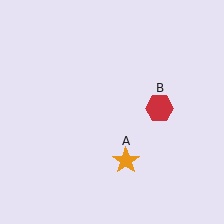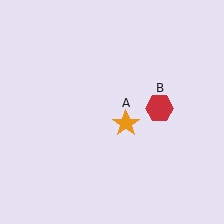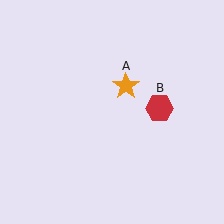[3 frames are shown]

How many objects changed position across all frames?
1 object changed position: orange star (object A).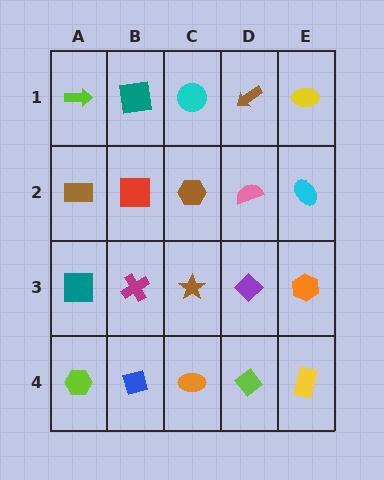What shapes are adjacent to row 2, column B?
A teal square (row 1, column B), a magenta cross (row 3, column B), a brown rectangle (row 2, column A), a brown hexagon (row 2, column C).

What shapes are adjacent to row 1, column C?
A brown hexagon (row 2, column C), a teal square (row 1, column B), a brown arrow (row 1, column D).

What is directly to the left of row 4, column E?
A lime diamond.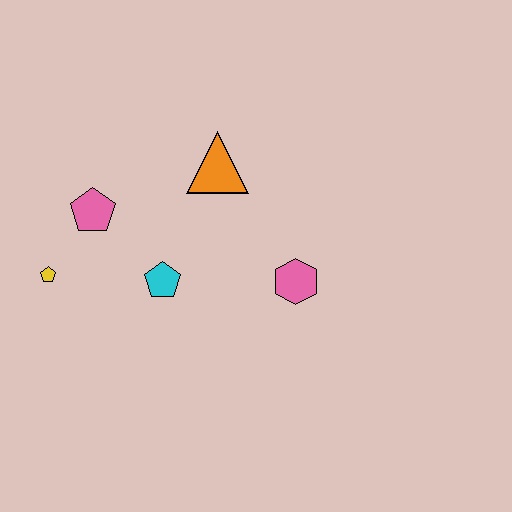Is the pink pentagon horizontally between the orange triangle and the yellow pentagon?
Yes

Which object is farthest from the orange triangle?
The yellow pentagon is farthest from the orange triangle.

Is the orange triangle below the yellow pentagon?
No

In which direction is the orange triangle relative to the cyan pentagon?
The orange triangle is above the cyan pentagon.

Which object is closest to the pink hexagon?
The cyan pentagon is closest to the pink hexagon.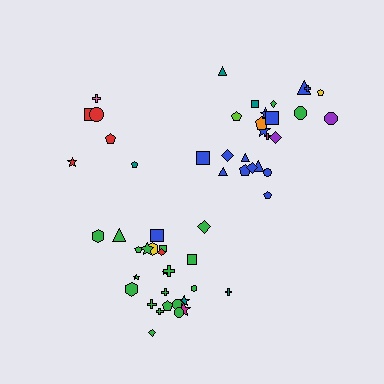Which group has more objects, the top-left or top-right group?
The top-right group.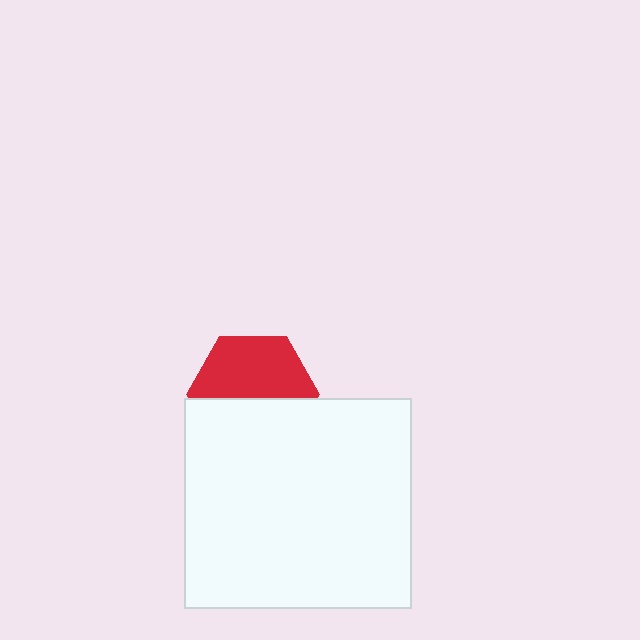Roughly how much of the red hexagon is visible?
About half of it is visible (roughly 54%).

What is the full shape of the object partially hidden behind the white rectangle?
The partially hidden object is a red hexagon.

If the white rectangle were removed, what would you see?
You would see the complete red hexagon.